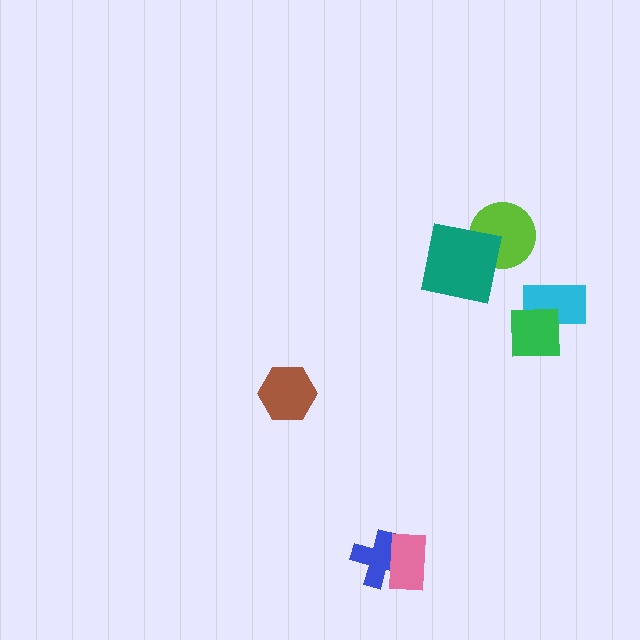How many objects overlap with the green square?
1 object overlaps with the green square.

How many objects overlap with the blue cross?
1 object overlaps with the blue cross.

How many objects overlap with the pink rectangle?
1 object overlaps with the pink rectangle.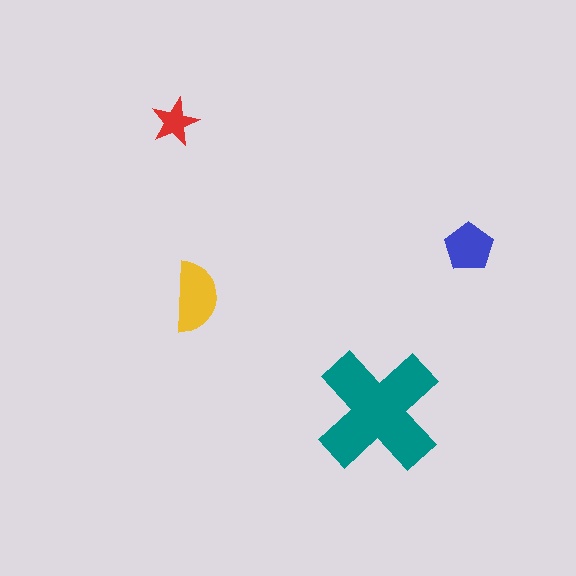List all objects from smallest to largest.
The red star, the blue pentagon, the yellow semicircle, the teal cross.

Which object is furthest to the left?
The red star is leftmost.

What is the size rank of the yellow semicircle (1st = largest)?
2nd.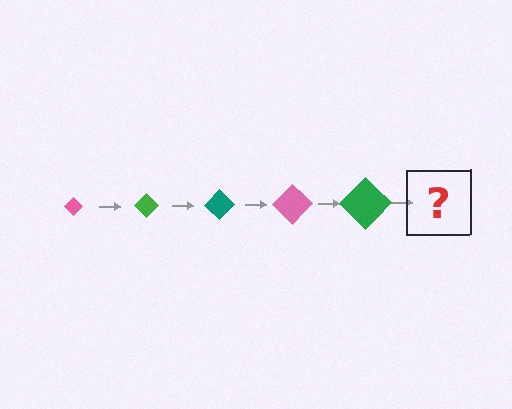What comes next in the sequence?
The next element should be a teal diamond, larger than the previous one.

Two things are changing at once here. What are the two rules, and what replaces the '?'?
The two rules are that the diamond grows larger each step and the color cycles through pink, green, and teal. The '?' should be a teal diamond, larger than the previous one.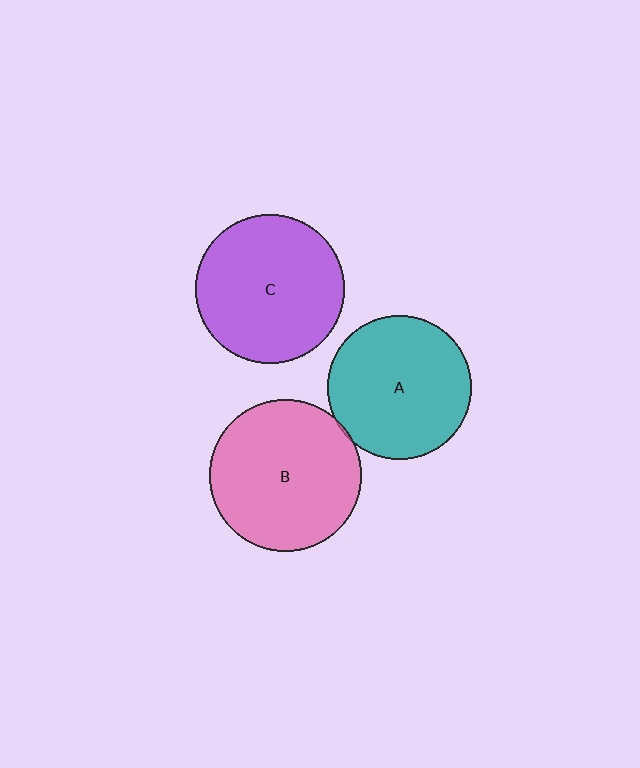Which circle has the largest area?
Circle B (pink).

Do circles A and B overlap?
Yes.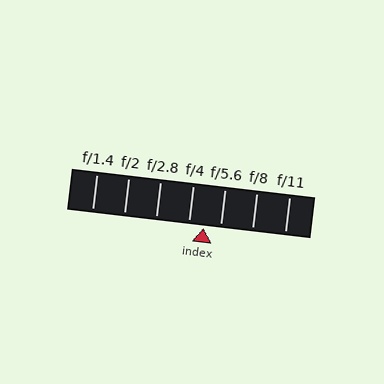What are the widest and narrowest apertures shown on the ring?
The widest aperture shown is f/1.4 and the narrowest is f/11.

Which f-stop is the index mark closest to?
The index mark is closest to f/4.